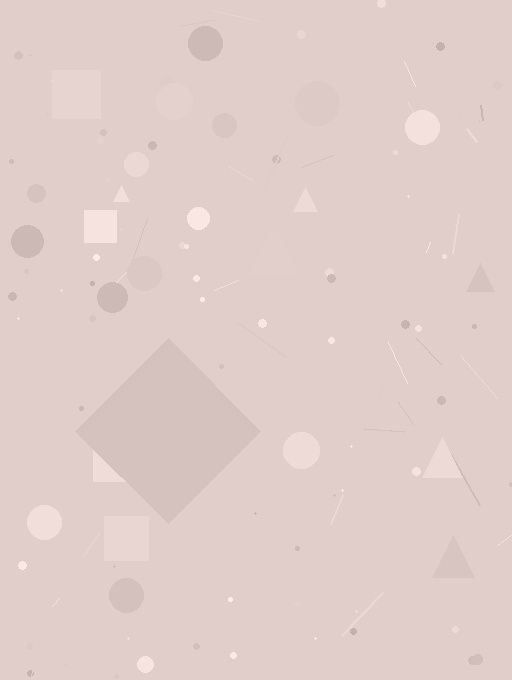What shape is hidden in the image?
A diamond is hidden in the image.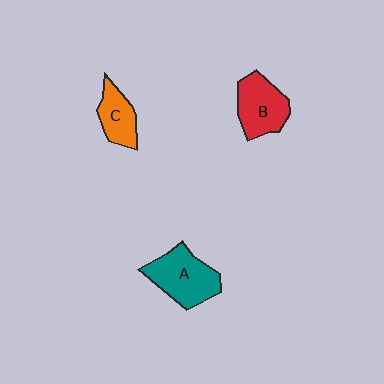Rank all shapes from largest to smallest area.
From largest to smallest: A (teal), B (red), C (orange).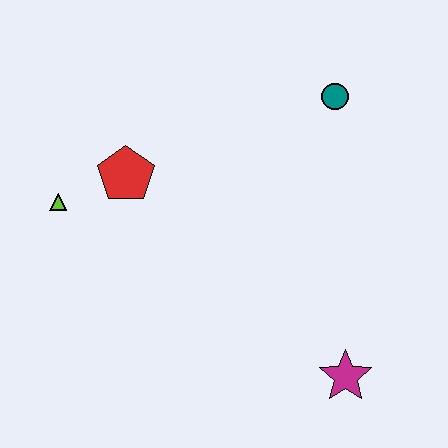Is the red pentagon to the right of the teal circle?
No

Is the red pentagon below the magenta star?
No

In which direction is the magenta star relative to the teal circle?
The magenta star is below the teal circle.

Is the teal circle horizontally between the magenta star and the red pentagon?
Yes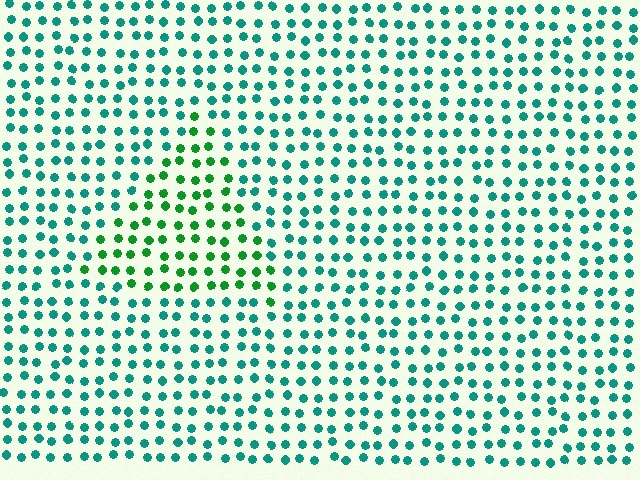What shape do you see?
I see a triangle.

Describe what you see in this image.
The image is filled with small teal elements in a uniform arrangement. A triangle-shaped region is visible where the elements are tinted to a slightly different hue, forming a subtle color boundary.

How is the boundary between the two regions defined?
The boundary is defined purely by a slight shift in hue (about 40 degrees). Spacing, size, and orientation are identical on both sides.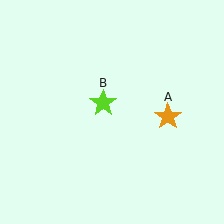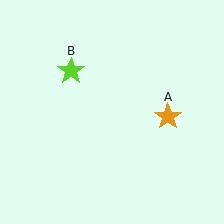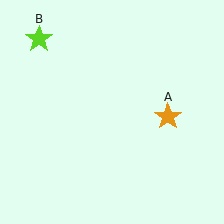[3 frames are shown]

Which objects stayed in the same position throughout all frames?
Orange star (object A) remained stationary.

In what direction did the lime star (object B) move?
The lime star (object B) moved up and to the left.